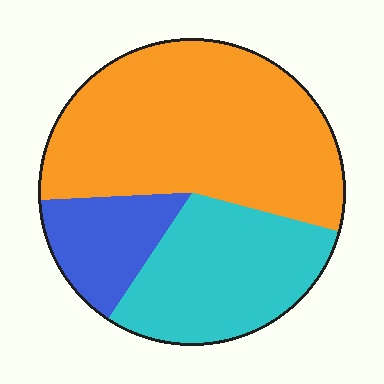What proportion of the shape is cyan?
Cyan covers 30% of the shape.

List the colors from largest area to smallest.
From largest to smallest: orange, cyan, blue.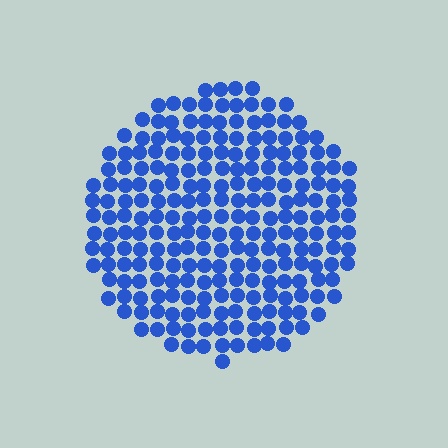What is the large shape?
The large shape is a circle.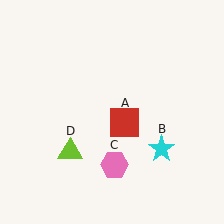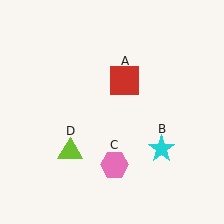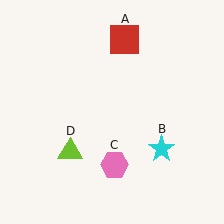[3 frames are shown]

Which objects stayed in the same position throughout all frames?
Cyan star (object B) and pink hexagon (object C) and lime triangle (object D) remained stationary.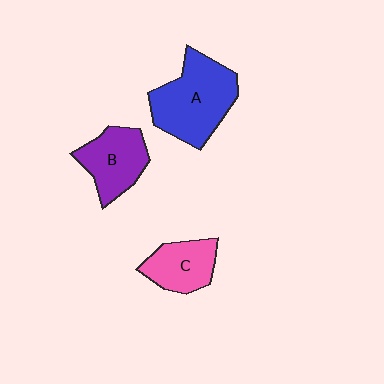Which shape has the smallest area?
Shape C (pink).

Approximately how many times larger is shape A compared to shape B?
Approximately 1.5 times.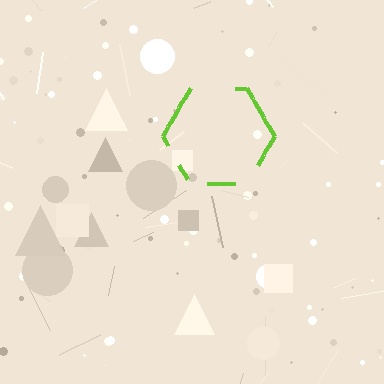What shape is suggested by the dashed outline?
The dashed outline suggests a hexagon.